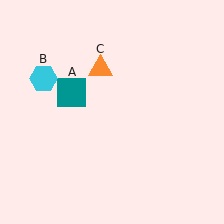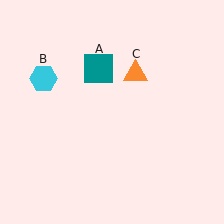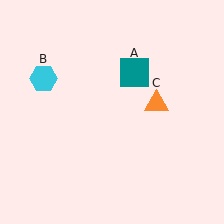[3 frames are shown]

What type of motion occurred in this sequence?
The teal square (object A), orange triangle (object C) rotated clockwise around the center of the scene.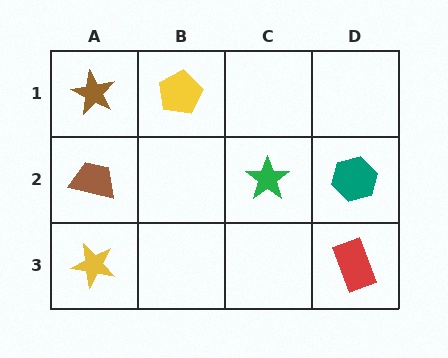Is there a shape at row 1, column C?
No, that cell is empty.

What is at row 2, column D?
A teal hexagon.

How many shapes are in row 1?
2 shapes.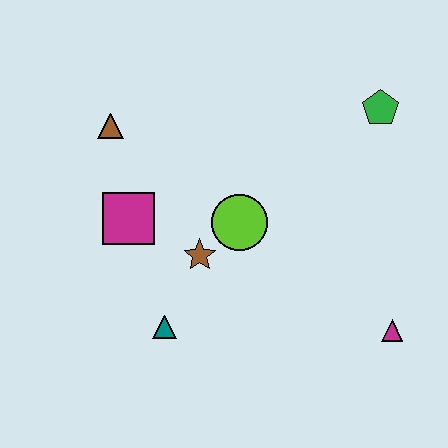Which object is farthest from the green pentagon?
The teal triangle is farthest from the green pentagon.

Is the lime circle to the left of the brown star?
No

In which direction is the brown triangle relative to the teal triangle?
The brown triangle is above the teal triangle.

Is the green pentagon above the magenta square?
Yes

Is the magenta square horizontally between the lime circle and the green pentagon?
No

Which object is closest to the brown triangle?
The magenta square is closest to the brown triangle.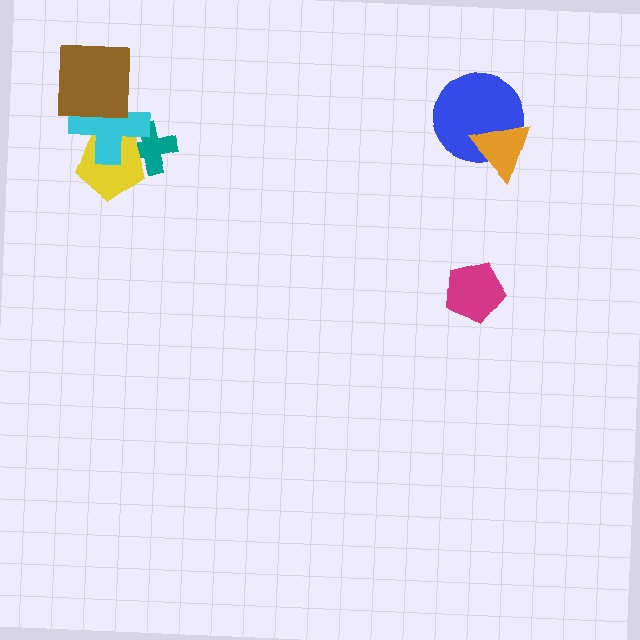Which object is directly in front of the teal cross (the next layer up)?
The yellow pentagon is directly in front of the teal cross.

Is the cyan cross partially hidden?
Yes, it is partially covered by another shape.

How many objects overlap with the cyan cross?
3 objects overlap with the cyan cross.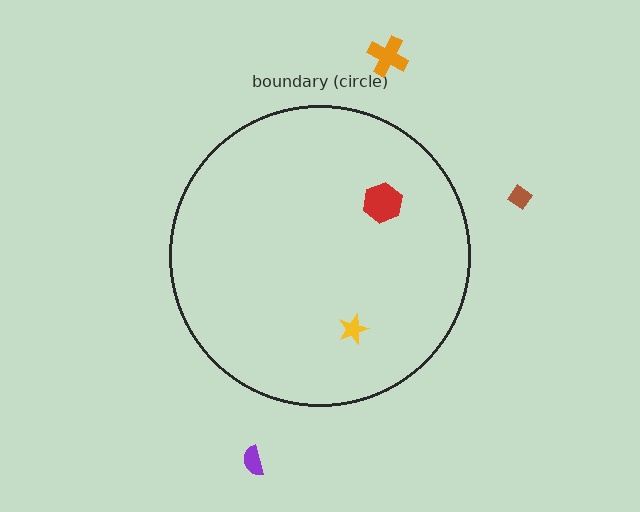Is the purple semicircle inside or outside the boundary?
Outside.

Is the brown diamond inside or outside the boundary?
Outside.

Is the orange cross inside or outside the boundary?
Outside.